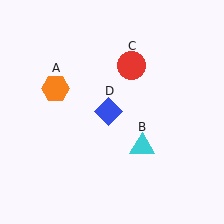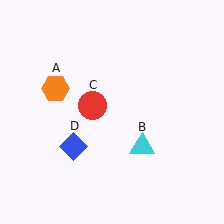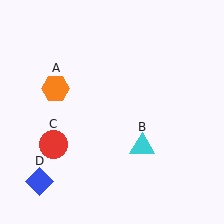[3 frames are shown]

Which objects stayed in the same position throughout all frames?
Orange hexagon (object A) and cyan triangle (object B) remained stationary.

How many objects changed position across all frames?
2 objects changed position: red circle (object C), blue diamond (object D).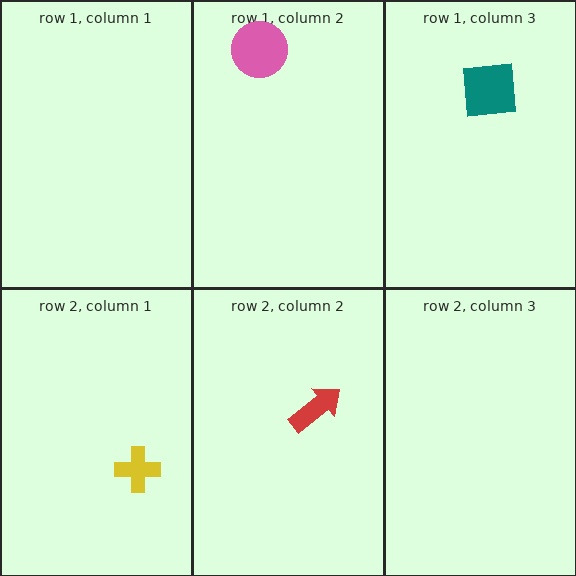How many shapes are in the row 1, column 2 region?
1.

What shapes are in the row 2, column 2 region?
The red arrow.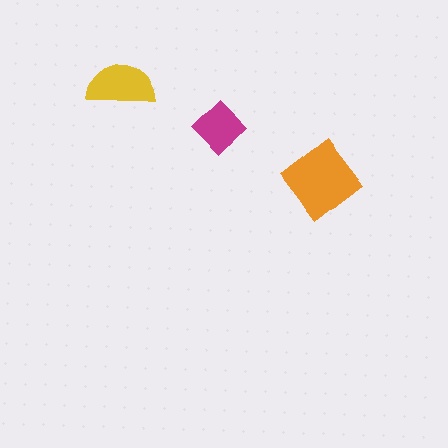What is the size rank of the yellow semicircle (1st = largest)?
2nd.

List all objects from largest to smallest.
The orange diamond, the yellow semicircle, the magenta diamond.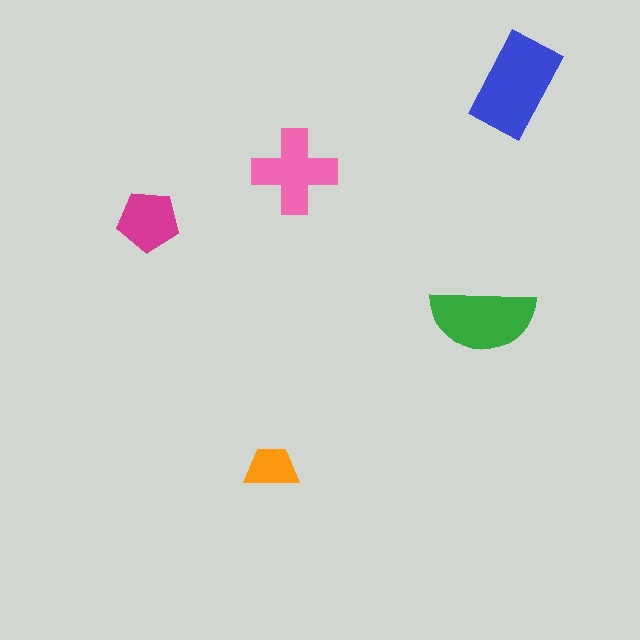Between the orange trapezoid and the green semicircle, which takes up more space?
The green semicircle.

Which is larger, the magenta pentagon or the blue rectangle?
The blue rectangle.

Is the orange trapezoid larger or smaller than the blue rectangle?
Smaller.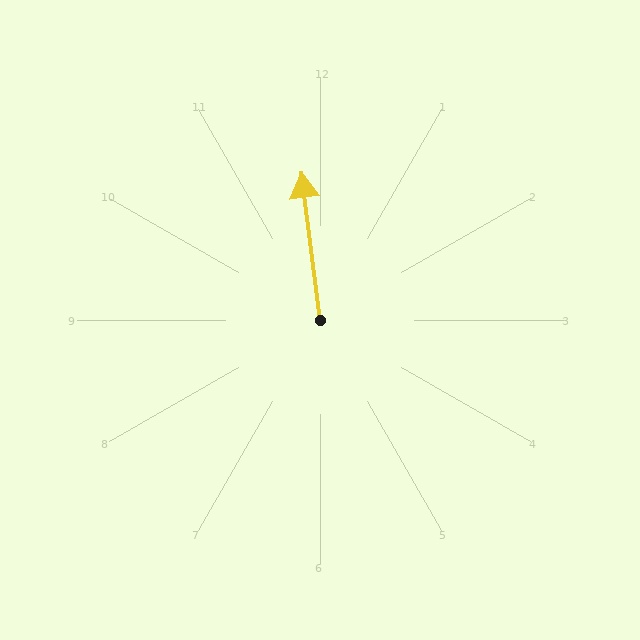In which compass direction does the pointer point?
North.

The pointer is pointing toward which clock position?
Roughly 12 o'clock.